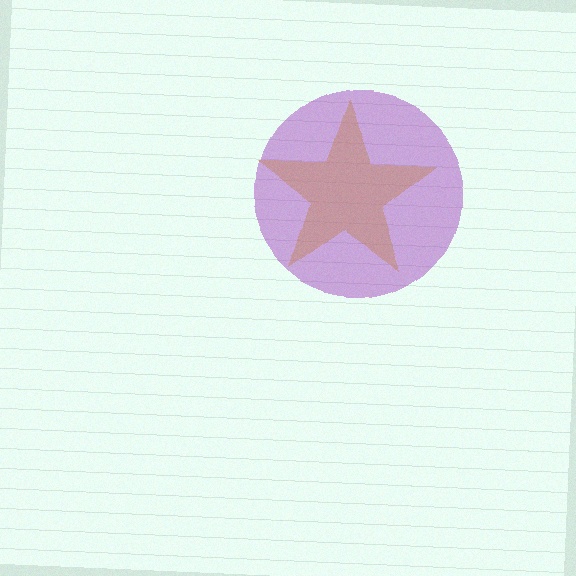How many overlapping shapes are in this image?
There are 2 overlapping shapes in the image.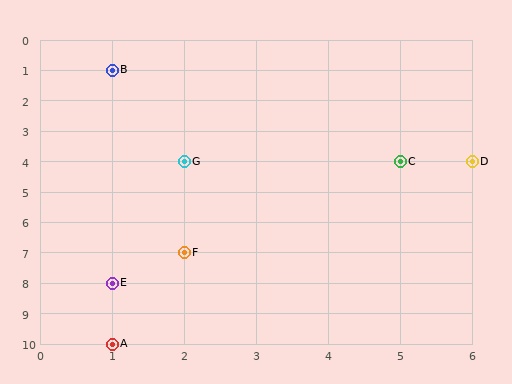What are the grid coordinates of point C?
Point C is at grid coordinates (5, 4).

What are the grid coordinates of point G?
Point G is at grid coordinates (2, 4).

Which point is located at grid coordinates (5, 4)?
Point C is at (5, 4).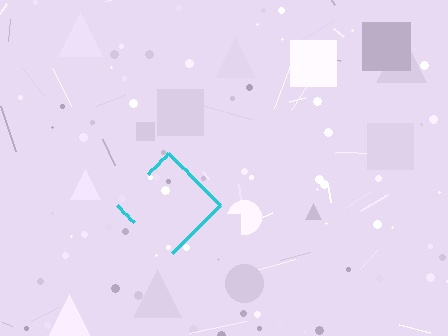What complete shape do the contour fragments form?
The contour fragments form a diamond.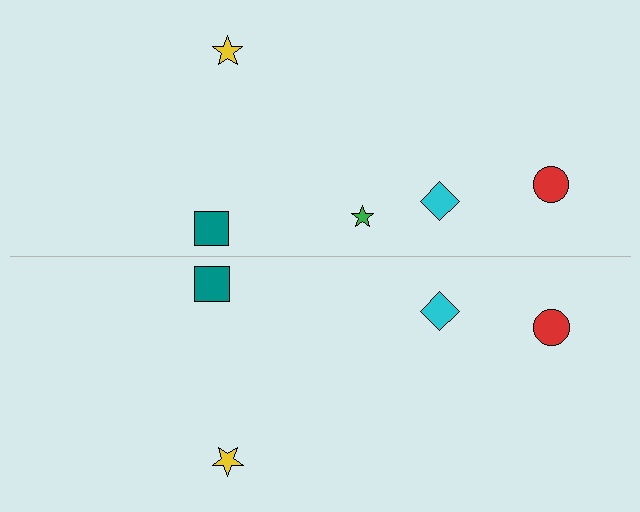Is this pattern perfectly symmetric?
No, the pattern is not perfectly symmetric. A green star is missing from the bottom side.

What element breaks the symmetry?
A green star is missing from the bottom side.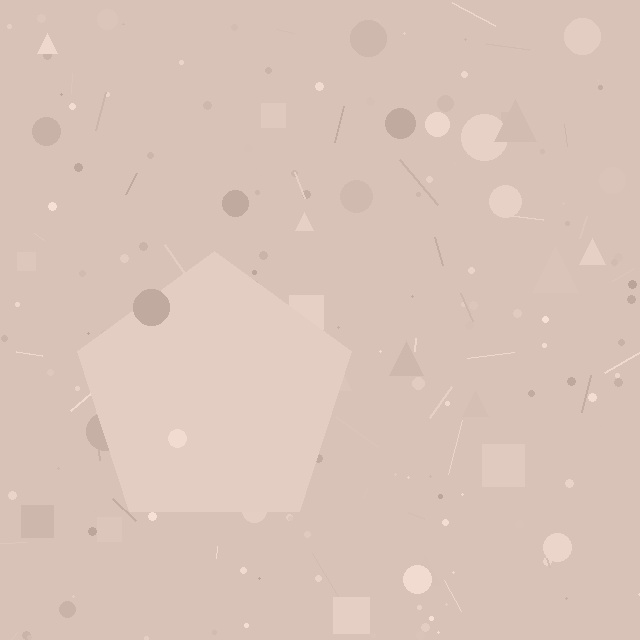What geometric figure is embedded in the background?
A pentagon is embedded in the background.